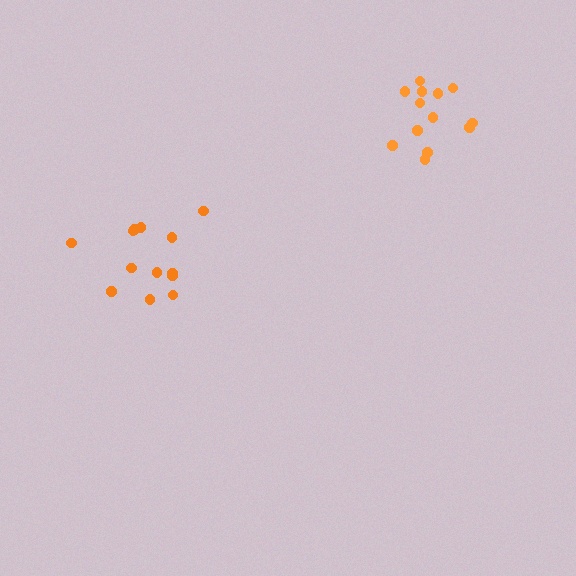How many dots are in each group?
Group 1: 13 dots, Group 2: 13 dots (26 total).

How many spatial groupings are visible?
There are 2 spatial groupings.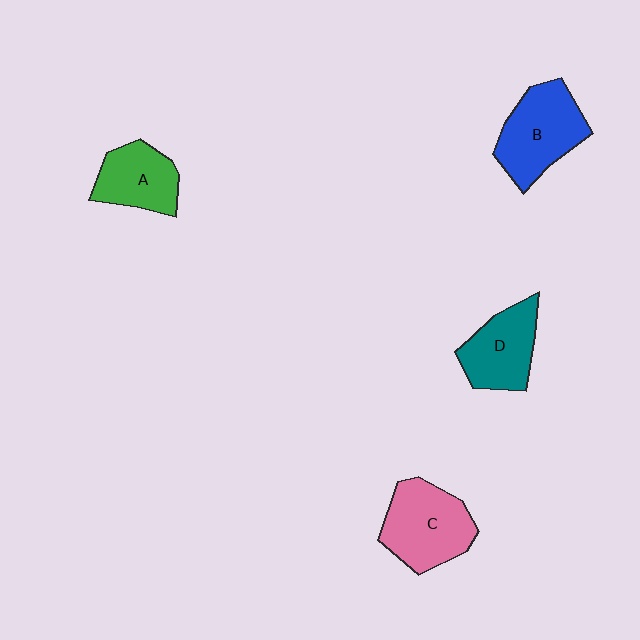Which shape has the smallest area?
Shape A (green).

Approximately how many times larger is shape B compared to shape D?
Approximately 1.2 times.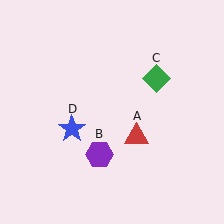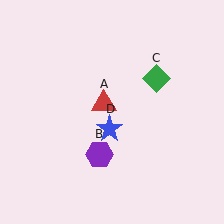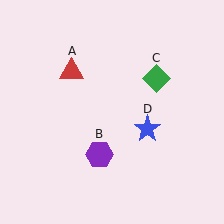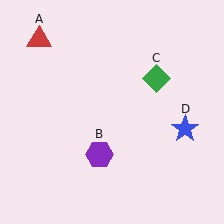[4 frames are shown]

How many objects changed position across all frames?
2 objects changed position: red triangle (object A), blue star (object D).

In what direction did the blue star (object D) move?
The blue star (object D) moved right.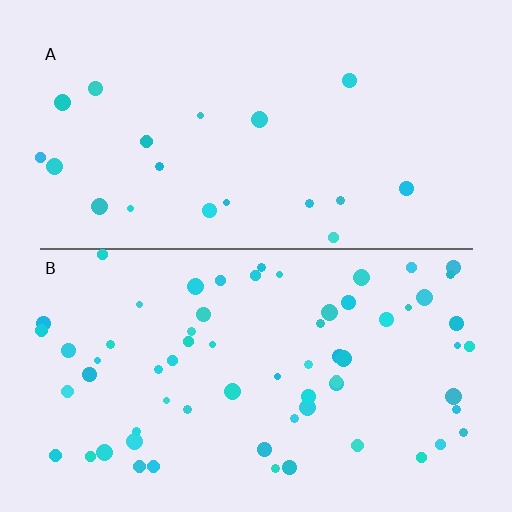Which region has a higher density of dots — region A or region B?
B (the bottom).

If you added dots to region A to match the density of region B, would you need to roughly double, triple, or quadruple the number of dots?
Approximately triple.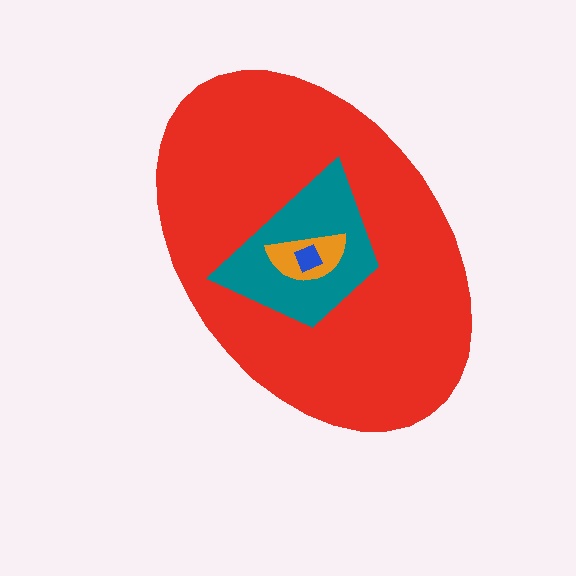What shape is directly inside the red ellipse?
The teal trapezoid.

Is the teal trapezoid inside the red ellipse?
Yes.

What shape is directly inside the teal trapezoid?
The orange semicircle.